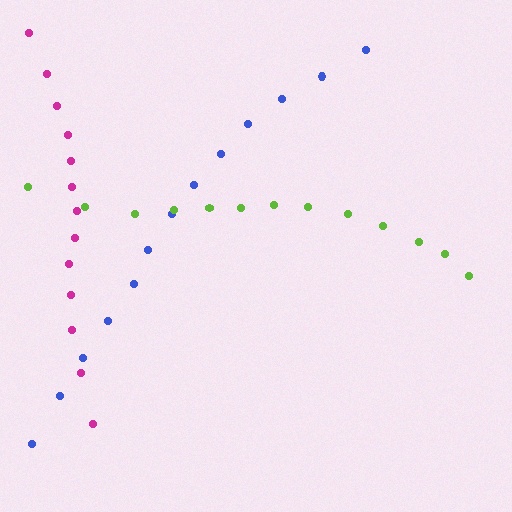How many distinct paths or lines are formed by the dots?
There are 3 distinct paths.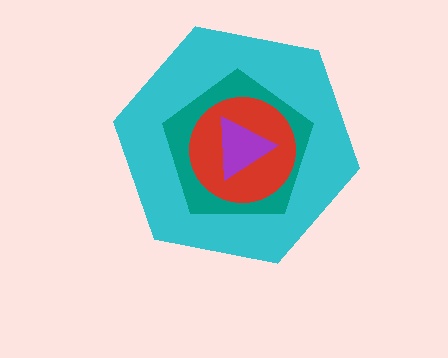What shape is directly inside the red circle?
The purple triangle.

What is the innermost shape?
The purple triangle.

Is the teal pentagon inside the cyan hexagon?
Yes.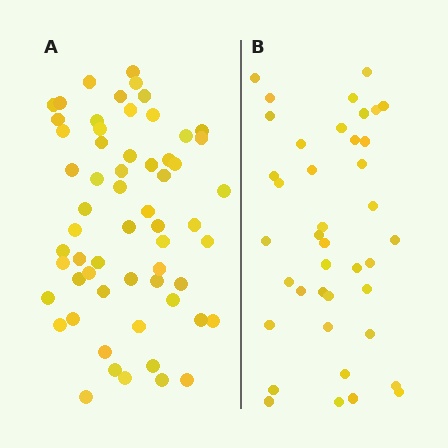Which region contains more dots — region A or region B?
Region A (the left region) has more dots.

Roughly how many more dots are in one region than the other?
Region A has approximately 20 more dots than region B.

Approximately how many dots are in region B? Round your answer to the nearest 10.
About 40 dots.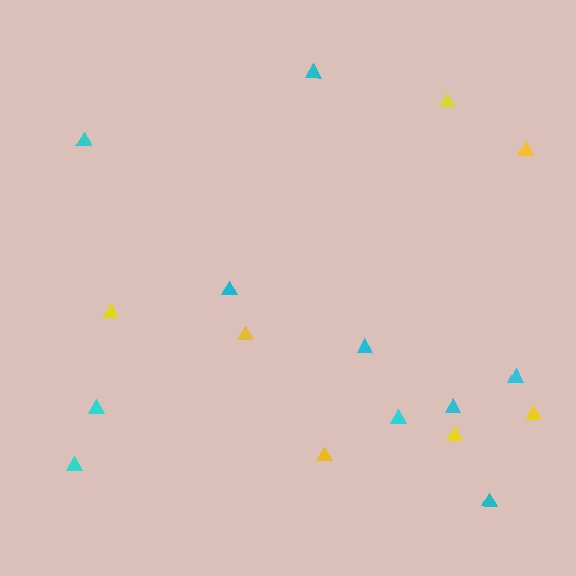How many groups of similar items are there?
There are 2 groups: one group of yellow triangles (7) and one group of cyan triangles (10).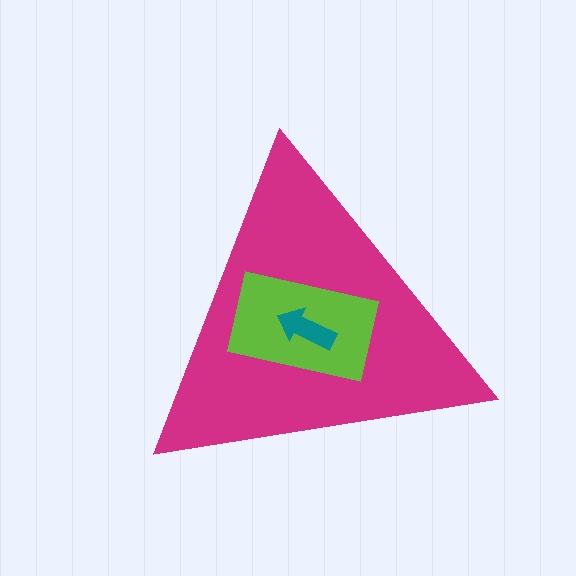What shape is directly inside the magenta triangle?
The lime rectangle.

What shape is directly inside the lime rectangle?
The teal arrow.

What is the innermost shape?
The teal arrow.